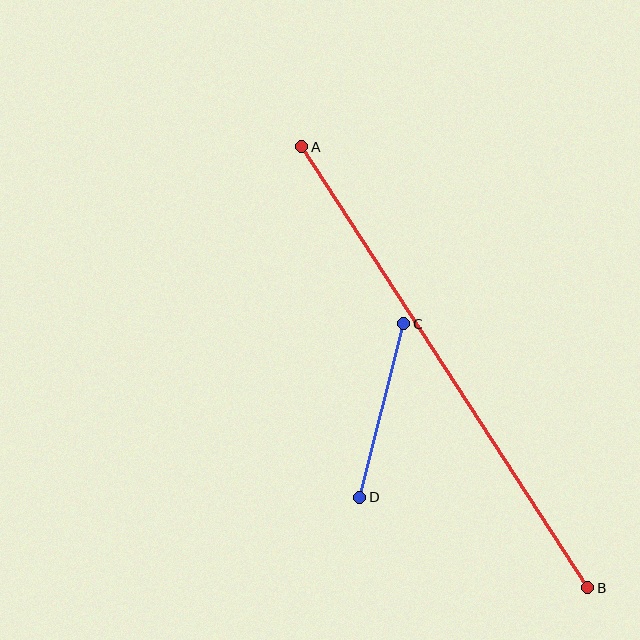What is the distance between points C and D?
The distance is approximately 179 pixels.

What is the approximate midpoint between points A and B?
The midpoint is at approximately (445, 367) pixels.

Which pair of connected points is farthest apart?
Points A and B are farthest apart.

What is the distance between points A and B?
The distance is approximately 526 pixels.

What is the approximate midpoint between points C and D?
The midpoint is at approximately (382, 411) pixels.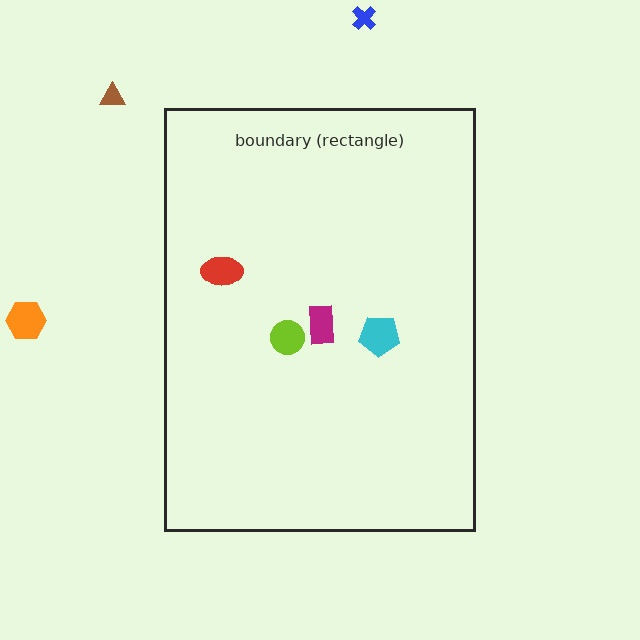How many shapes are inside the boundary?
4 inside, 3 outside.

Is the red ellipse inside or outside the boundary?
Inside.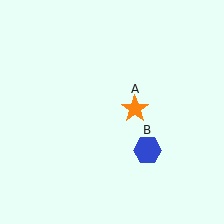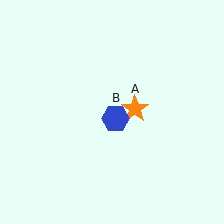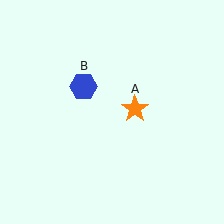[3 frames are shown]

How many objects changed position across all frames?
1 object changed position: blue hexagon (object B).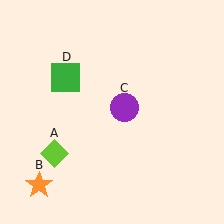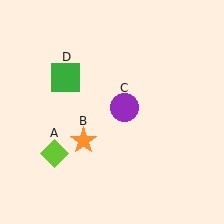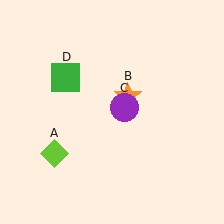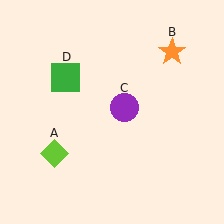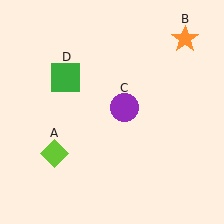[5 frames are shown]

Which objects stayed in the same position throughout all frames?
Lime diamond (object A) and purple circle (object C) and green square (object D) remained stationary.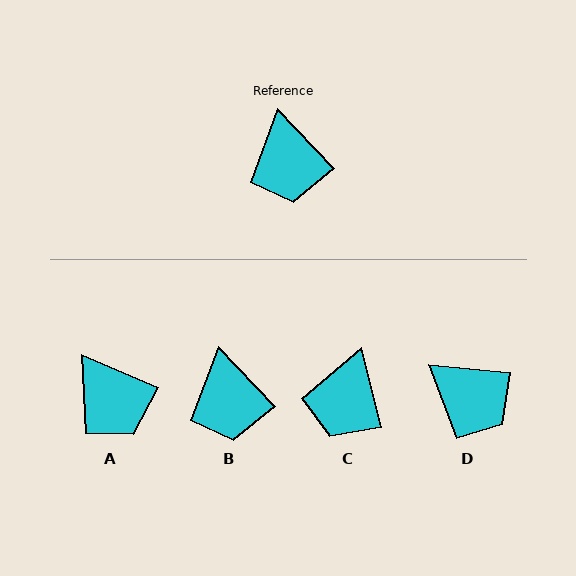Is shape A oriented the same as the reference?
No, it is off by about 23 degrees.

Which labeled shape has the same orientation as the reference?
B.